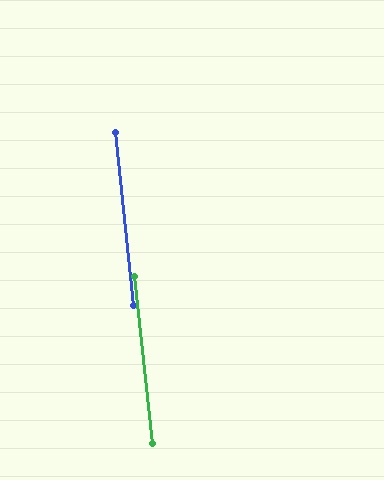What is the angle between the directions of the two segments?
Approximately 0 degrees.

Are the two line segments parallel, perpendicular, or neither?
Parallel — their directions differ by only 0.3°.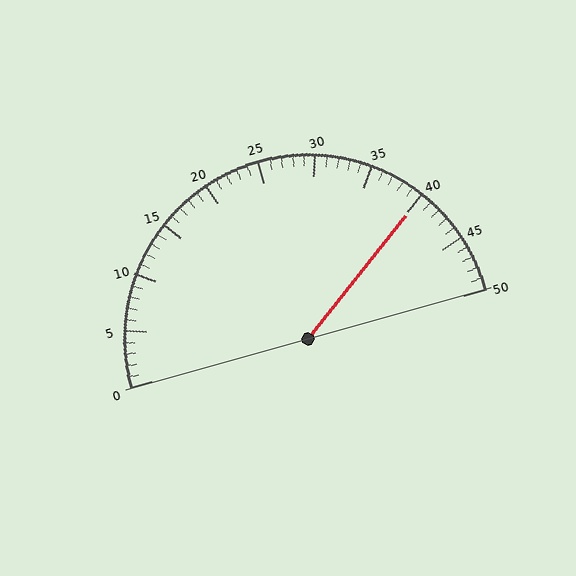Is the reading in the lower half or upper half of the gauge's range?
The reading is in the upper half of the range (0 to 50).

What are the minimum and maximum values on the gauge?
The gauge ranges from 0 to 50.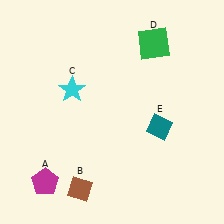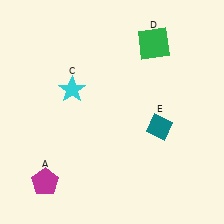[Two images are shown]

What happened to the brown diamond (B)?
The brown diamond (B) was removed in Image 2. It was in the bottom-left area of Image 1.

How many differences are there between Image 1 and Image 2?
There is 1 difference between the two images.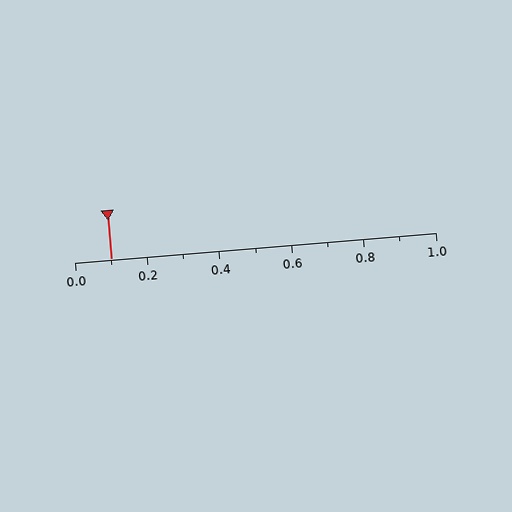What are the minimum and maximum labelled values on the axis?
The axis runs from 0.0 to 1.0.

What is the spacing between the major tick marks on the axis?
The major ticks are spaced 0.2 apart.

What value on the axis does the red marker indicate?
The marker indicates approximately 0.1.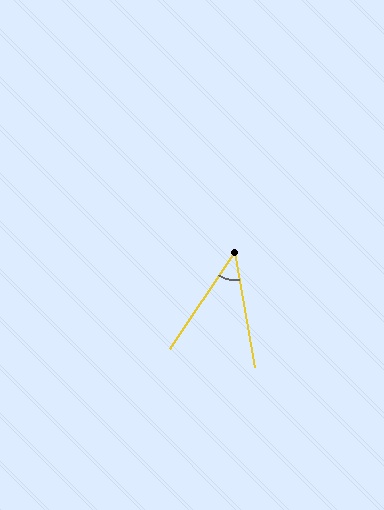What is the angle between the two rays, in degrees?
Approximately 43 degrees.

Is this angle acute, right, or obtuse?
It is acute.